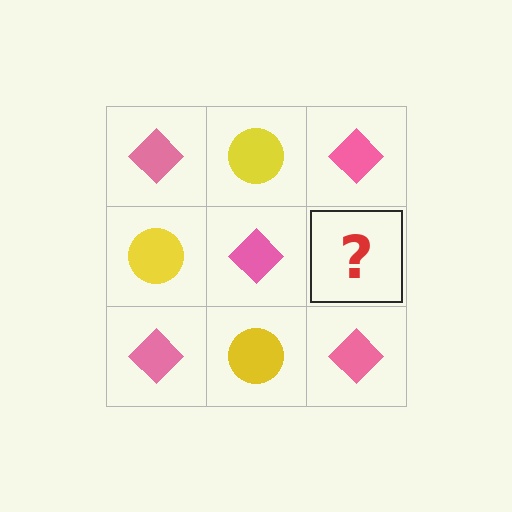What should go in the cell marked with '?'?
The missing cell should contain a yellow circle.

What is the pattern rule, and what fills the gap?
The rule is that it alternates pink diamond and yellow circle in a checkerboard pattern. The gap should be filled with a yellow circle.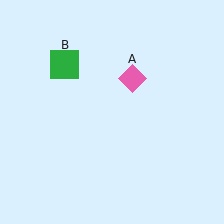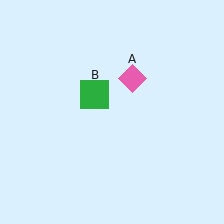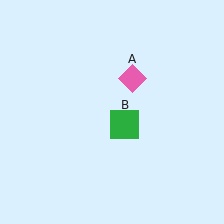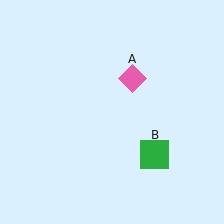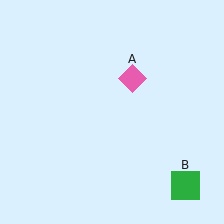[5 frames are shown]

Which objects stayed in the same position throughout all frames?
Pink diamond (object A) remained stationary.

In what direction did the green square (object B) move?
The green square (object B) moved down and to the right.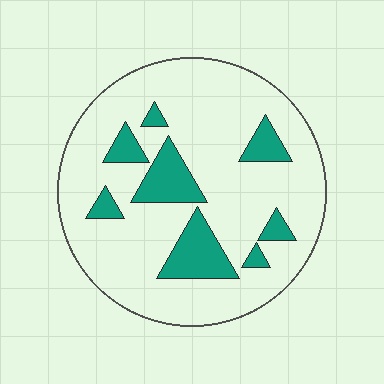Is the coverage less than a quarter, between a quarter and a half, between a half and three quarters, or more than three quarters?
Less than a quarter.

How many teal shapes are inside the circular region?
8.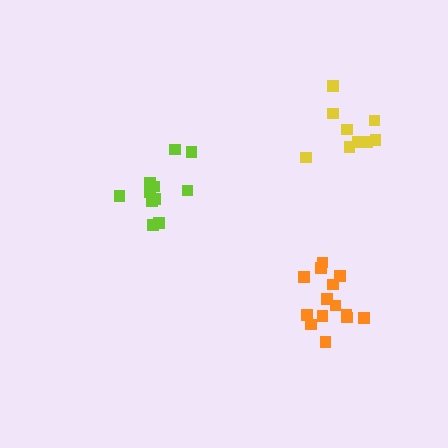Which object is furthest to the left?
The lime cluster is leftmost.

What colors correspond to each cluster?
The clusters are colored: orange, lime, yellow.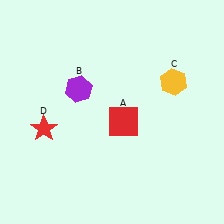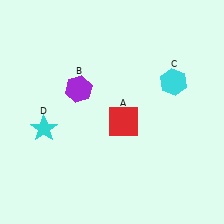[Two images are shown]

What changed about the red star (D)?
In Image 1, D is red. In Image 2, it changed to cyan.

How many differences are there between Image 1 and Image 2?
There are 2 differences between the two images.